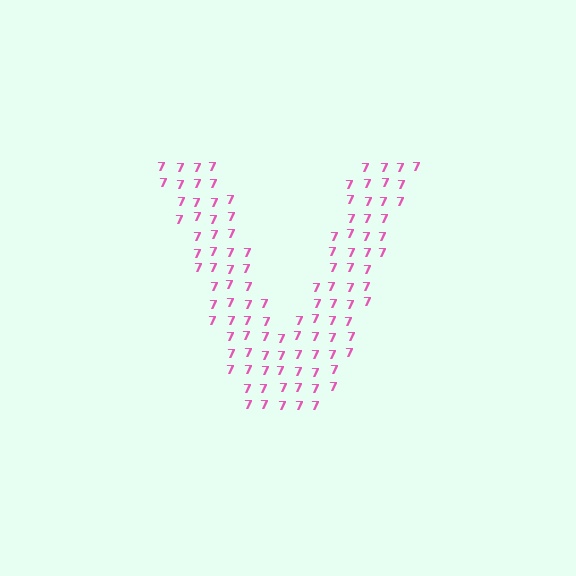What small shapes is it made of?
It is made of small digit 7's.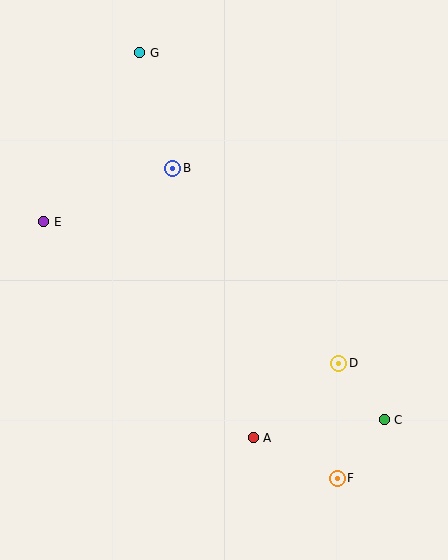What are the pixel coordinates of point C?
Point C is at (384, 420).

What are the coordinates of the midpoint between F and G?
The midpoint between F and G is at (238, 265).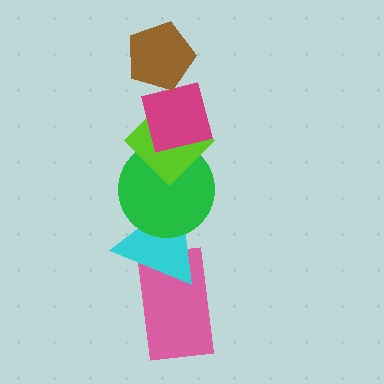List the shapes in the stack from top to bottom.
From top to bottom: the brown pentagon, the magenta square, the lime diamond, the green circle, the cyan triangle, the pink rectangle.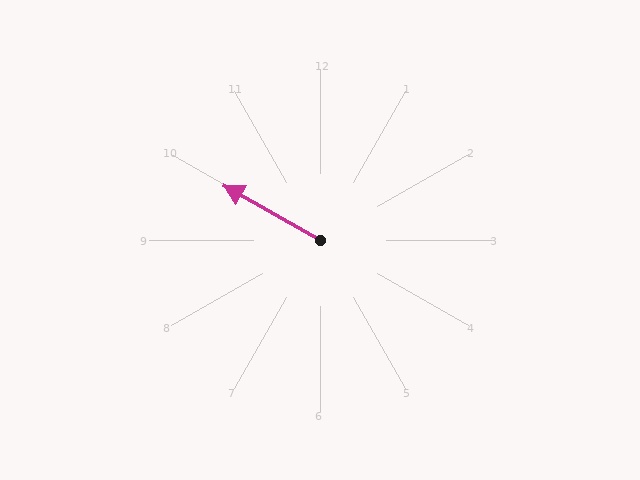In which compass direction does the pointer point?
Northwest.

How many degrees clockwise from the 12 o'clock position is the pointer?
Approximately 300 degrees.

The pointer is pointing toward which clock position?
Roughly 10 o'clock.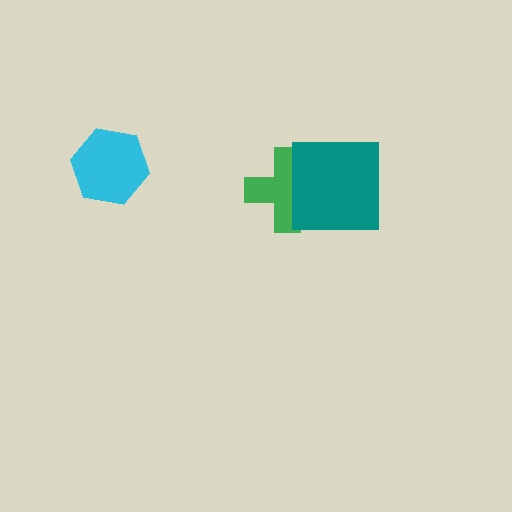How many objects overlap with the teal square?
1 object overlaps with the teal square.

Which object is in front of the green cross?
The teal square is in front of the green cross.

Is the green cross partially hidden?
Yes, it is partially covered by another shape.